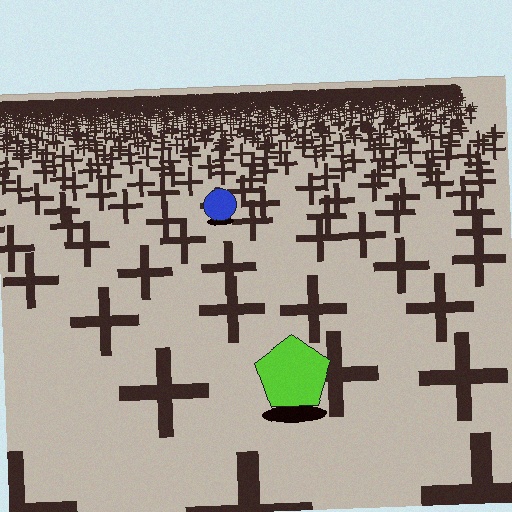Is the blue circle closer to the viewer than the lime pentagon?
No. The lime pentagon is closer — you can tell from the texture gradient: the ground texture is coarser near it.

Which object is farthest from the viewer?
The blue circle is farthest from the viewer. It appears smaller and the ground texture around it is denser.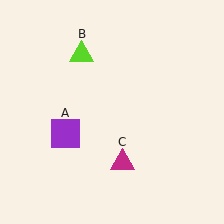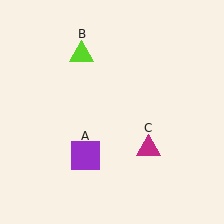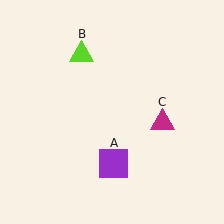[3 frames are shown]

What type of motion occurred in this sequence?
The purple square (object A), magenta triangle (object C) rotated counterclockwise around the center of the scene.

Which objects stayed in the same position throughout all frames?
Lime triangle (object B) remained stationary.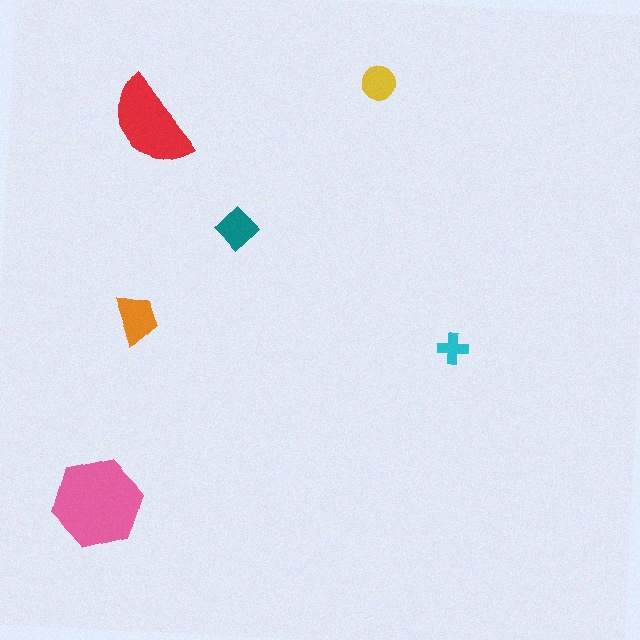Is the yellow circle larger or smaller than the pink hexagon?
Smaller.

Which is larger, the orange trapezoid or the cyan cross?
The orange trapezoid.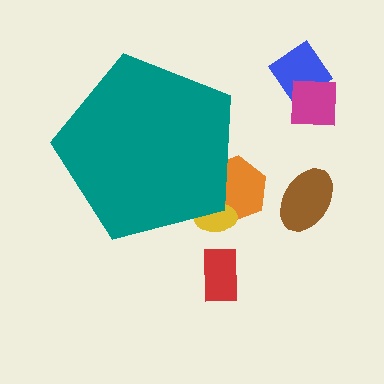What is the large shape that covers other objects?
A teal pentagon.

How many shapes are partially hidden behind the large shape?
2 shapes are partially hidden.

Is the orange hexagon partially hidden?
Yes, the orange hexagon is partially hidden behind the teal pentagon.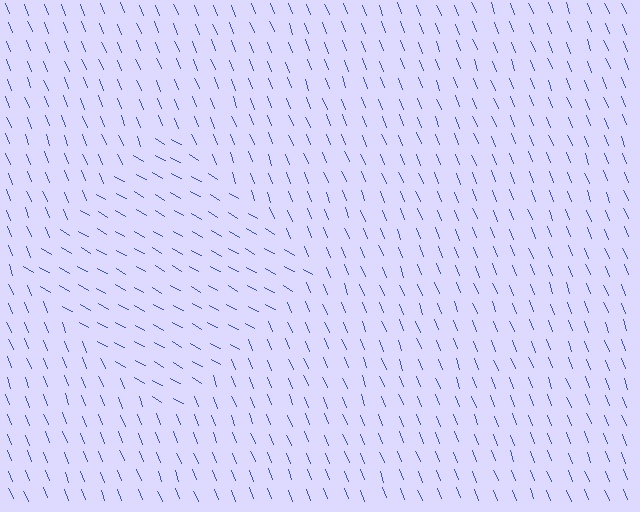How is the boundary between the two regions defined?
The boundary is defined purely by a change in line orientation (approximately 38 degrees difference). All lines are the same color and thickness.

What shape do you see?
I see a diamond.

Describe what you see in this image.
The image is filled with small blue line segments. A diamond region in the image has lines oriented differently from the surrounding lines, creating a visible texture boundary.